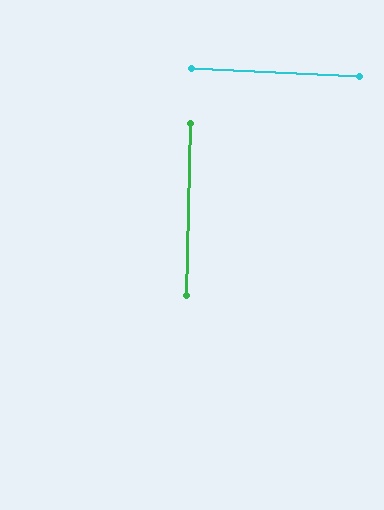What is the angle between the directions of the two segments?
Approximately 88 degrees.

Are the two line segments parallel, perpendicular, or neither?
Perpendicular — they meet at approximately 88°.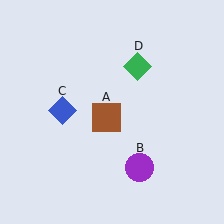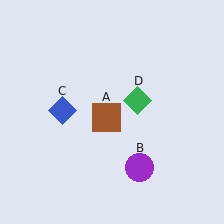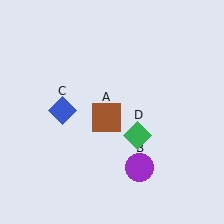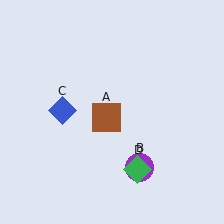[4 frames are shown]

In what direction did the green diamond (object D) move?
The green diamond (object D) moved down.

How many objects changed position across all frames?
1 object changed position: green diamond (object D).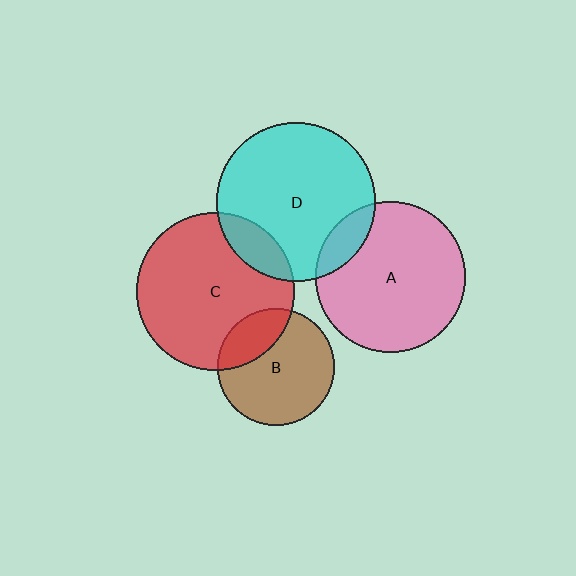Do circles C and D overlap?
Yes.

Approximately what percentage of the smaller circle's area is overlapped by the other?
Approximately 15%.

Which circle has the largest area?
Circle D (cyan).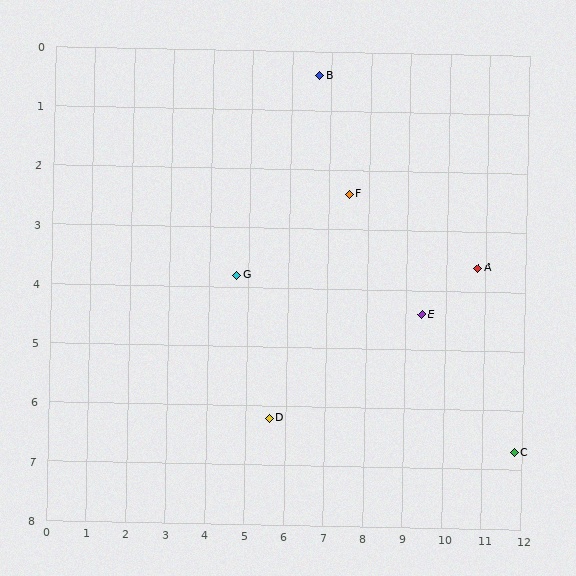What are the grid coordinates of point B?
Point B is at approximately (6.7, 0.4).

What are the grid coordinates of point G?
Point G is at approximately (4.7, 3.8).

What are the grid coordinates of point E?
Point E is at approximately (9.4, 4.4).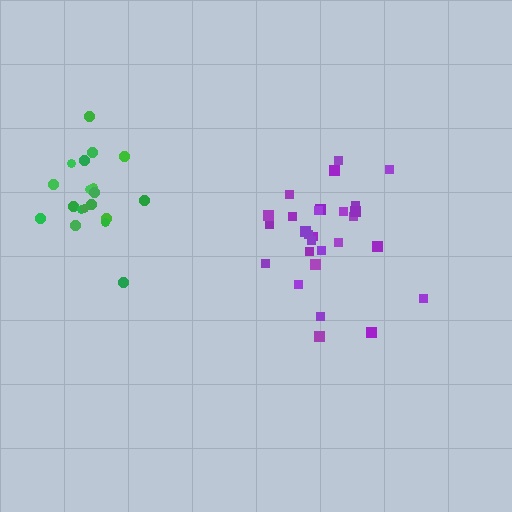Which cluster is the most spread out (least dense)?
Purple.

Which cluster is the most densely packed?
Green.